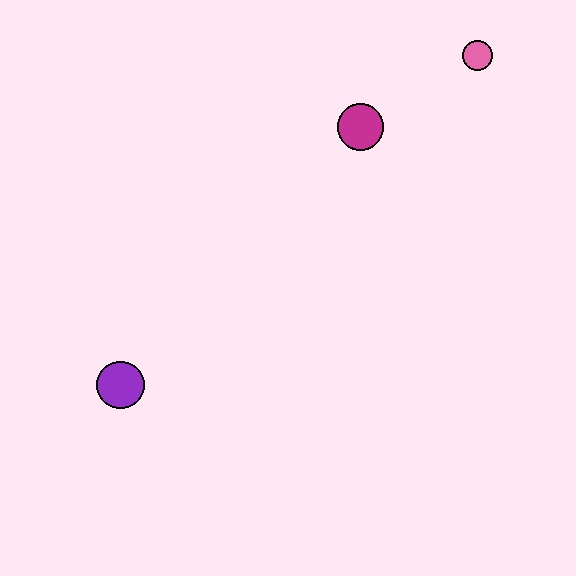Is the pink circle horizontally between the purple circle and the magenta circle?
No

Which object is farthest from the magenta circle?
The purple circle is farthest from the magenta circle.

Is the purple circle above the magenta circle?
No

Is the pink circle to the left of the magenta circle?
No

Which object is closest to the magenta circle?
The pink circle is closest to the magenta circle.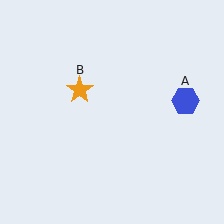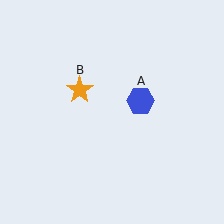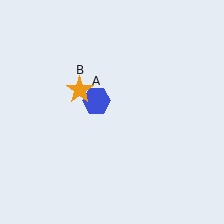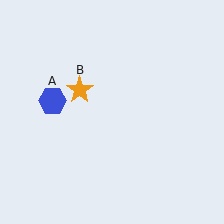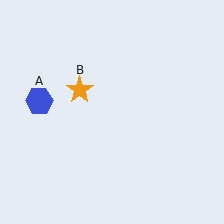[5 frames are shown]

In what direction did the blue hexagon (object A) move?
The blue hexagon (object A) moved left.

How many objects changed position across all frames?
1 object changed position: blue hexagon (object A).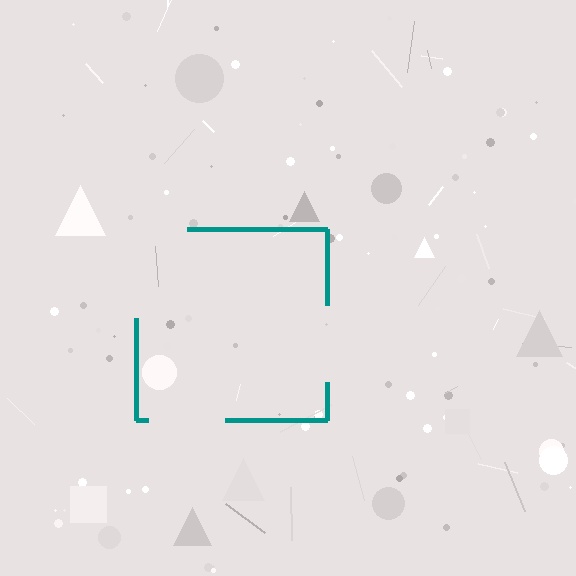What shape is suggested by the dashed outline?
The dashed outline suggests a square.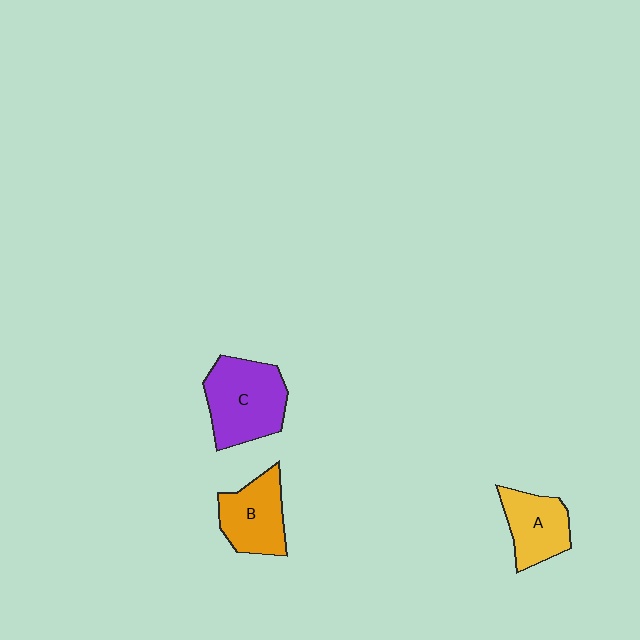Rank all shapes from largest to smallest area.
From largest to smallest: C (purple), B (orange), A (yellow).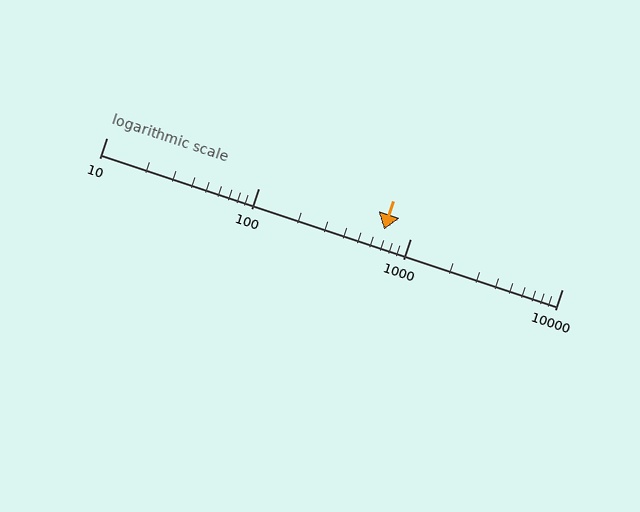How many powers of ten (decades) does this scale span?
The scale spans 3 decades, from 10 to 10000.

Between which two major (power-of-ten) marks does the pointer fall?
The pointer is between 100 and 1000.